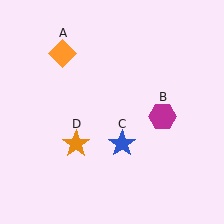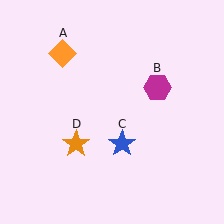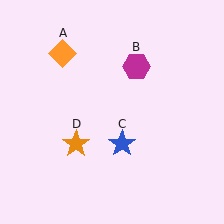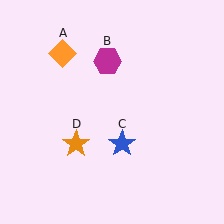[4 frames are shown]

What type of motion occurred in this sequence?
The magenta hexagon (object B) rotated counterclockwise around the center of the scene.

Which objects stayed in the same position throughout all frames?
Orange diamond (object A) and blue star (object C) and orange star (object D) remained stationary.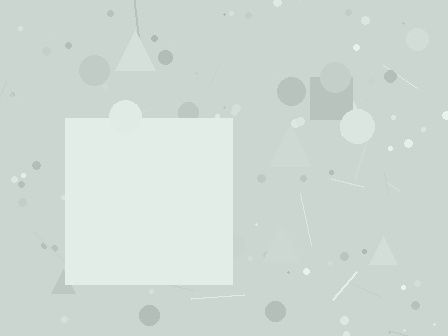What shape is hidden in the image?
A square is hidden in the image.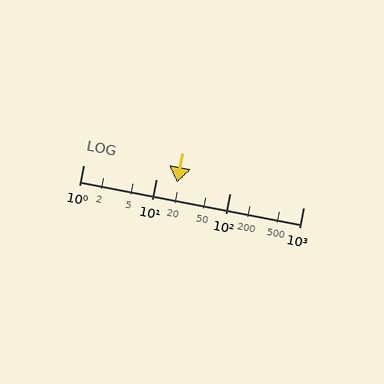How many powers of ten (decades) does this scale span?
The scale spans 3 decades, from 1 to 1000.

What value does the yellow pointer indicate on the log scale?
The pointer indicates approximately 19.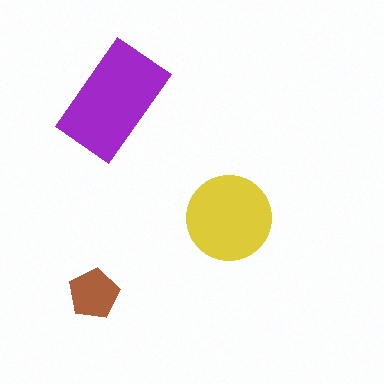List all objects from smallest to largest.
The brown pentagon, the yellow circle, the purple rectangle.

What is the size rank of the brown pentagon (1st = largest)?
3rd.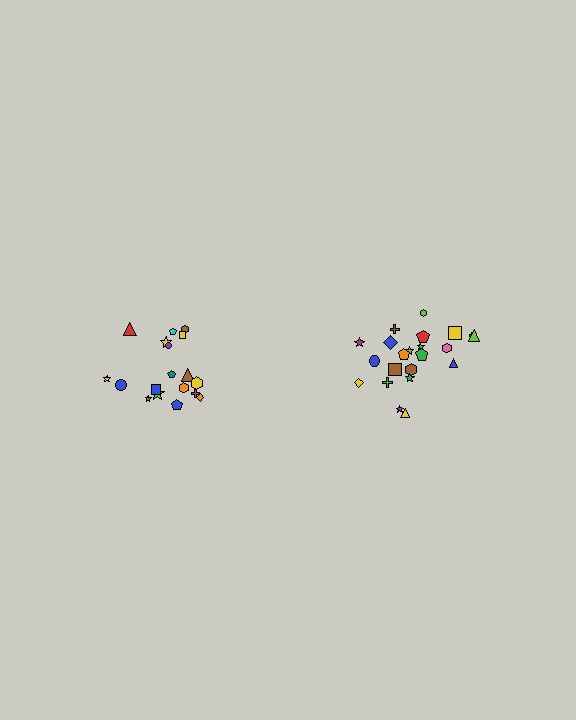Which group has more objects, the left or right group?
The right group.